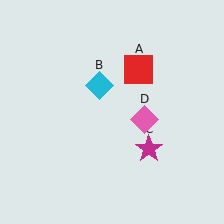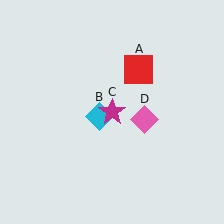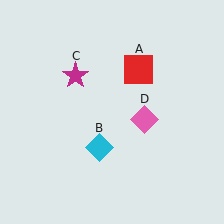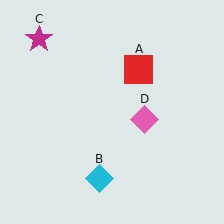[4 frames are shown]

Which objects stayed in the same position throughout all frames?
Red square (object A) and pink diamond (object D) remained stationary.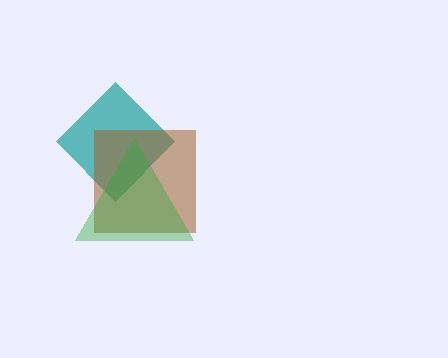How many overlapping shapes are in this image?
There are 3 overlapping shapes in the image.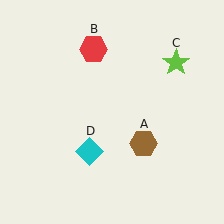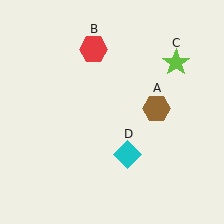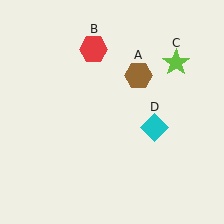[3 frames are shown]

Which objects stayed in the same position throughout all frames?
Red hexagon (object B) and lime star (object C) remained stationary.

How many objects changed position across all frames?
2 objects changed position: brown hexagon (object A), cyan diamond (object D).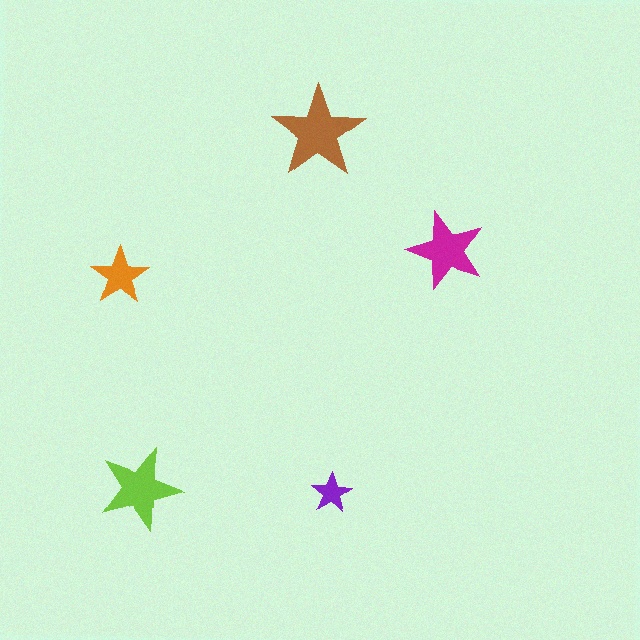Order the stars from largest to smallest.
the brown one, the lime one, the magenta one, the orange one, the purple one.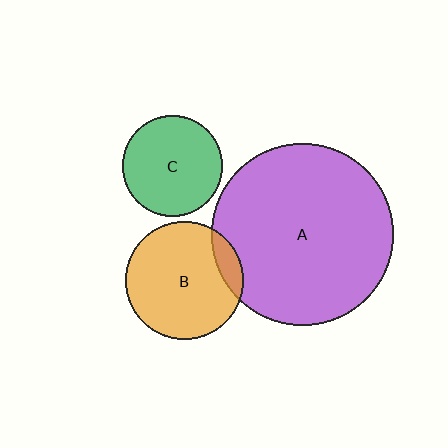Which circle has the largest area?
Circle A (purple).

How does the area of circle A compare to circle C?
Approximately 3.3 times.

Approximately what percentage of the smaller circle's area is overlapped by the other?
Approximately 10%.